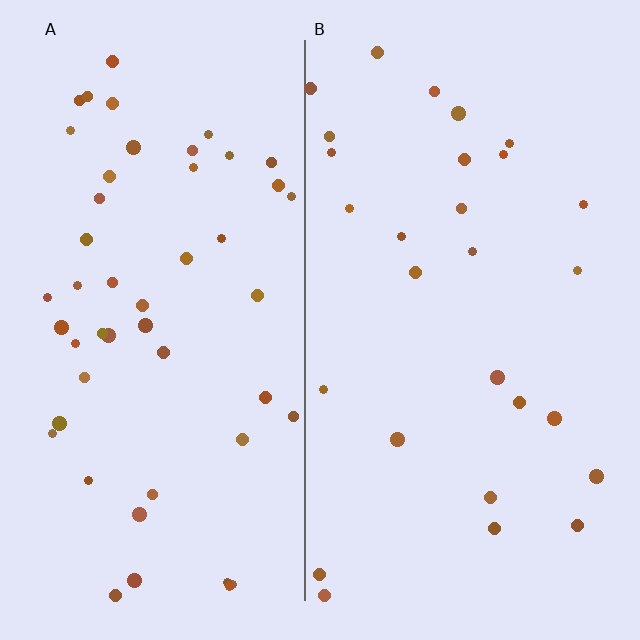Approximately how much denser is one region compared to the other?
Approximately 1.8× — region A over region B.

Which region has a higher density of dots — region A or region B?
A (the left).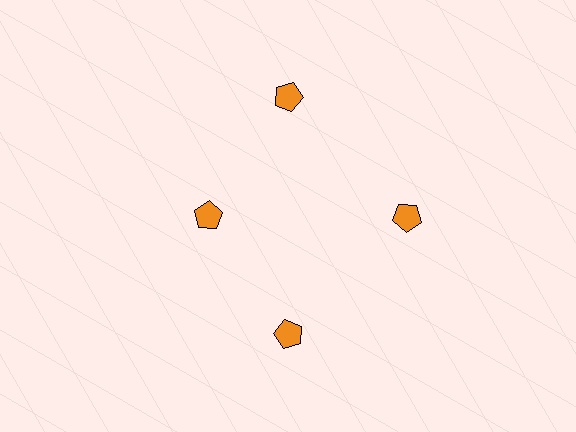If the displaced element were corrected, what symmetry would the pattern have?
It would have 4-fold rotational symmetry — the pattern would map onto itself every 90 degrees.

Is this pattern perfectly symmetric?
No. The 4 orange pentagons are arranged in a ring, but one element near the 9 o'clock position is pulled inward toward the center, breaking the 4-fold rotational symmetry.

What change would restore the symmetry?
The symmetry would be restored by moving it outward, back onto the ring so that all 4 pentagons sit at equal angles and equal distance from the center.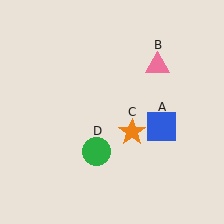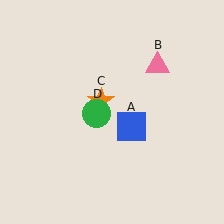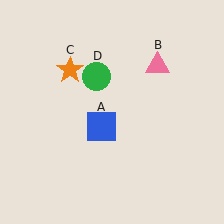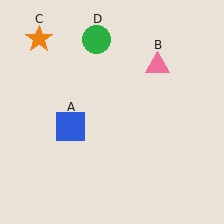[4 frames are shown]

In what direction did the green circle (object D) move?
The green circle (object D) moved up.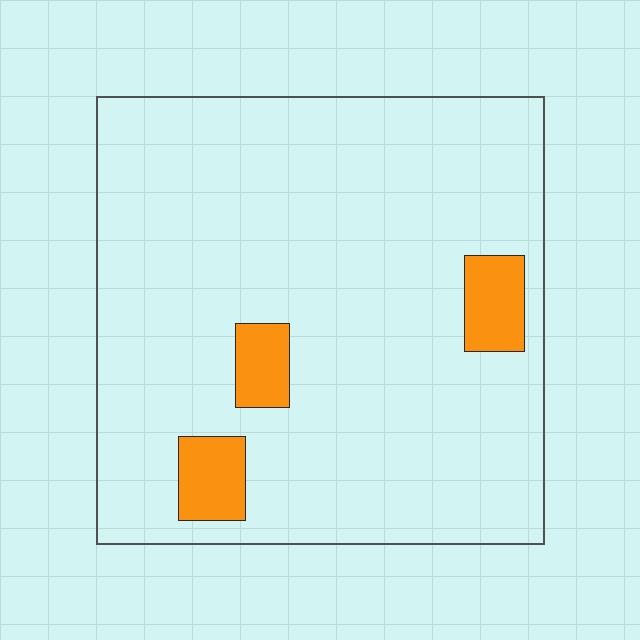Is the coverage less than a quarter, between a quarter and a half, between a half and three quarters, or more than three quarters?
Less than a quarter.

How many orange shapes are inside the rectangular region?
3.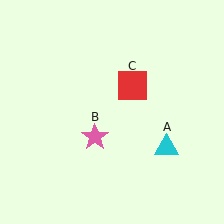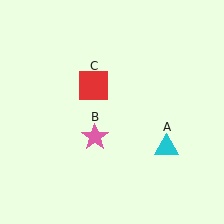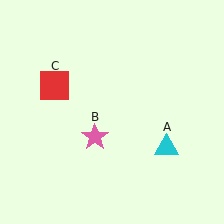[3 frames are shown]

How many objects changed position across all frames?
1 object changed position: red square (object C).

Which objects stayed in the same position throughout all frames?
Cyan triangle (object A) and pink star (object B) remained stationary.